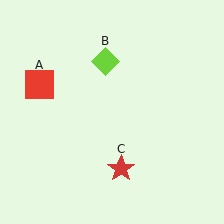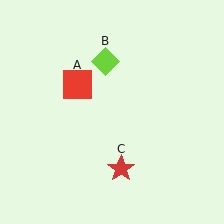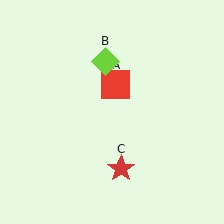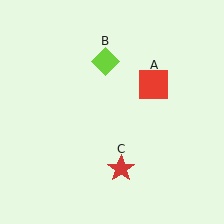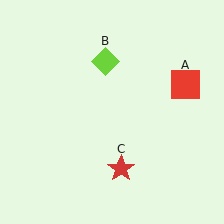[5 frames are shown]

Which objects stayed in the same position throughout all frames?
Lime diamond (object B) and red star (object C) remained stationary.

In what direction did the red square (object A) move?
The red square (object A) moved right.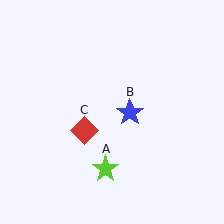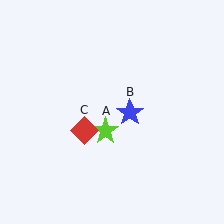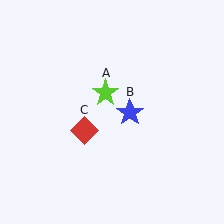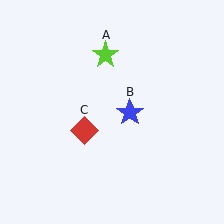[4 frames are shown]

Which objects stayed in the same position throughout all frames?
Blue star (object B) and red diamond (object C) remained stationary.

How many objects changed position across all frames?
1 object changed position: lime star (object A).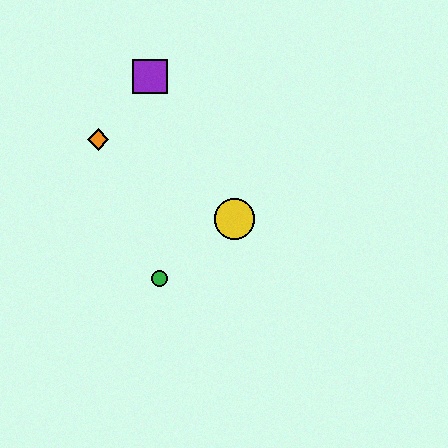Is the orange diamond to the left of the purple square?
Yes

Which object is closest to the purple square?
The orange diamond is closest to the purple square.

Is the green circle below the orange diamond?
Yes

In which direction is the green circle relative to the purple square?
The green circle is below the purple square.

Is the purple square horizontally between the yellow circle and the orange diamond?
Yes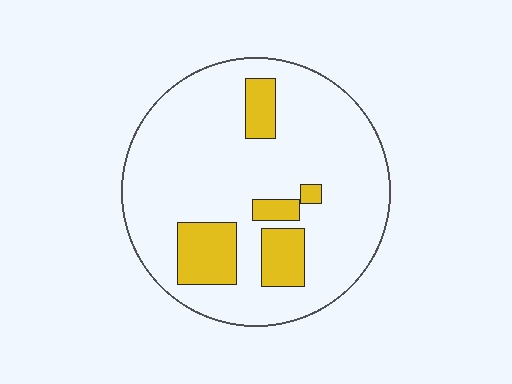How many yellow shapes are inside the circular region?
5.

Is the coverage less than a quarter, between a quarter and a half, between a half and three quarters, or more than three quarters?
Less than a quarter.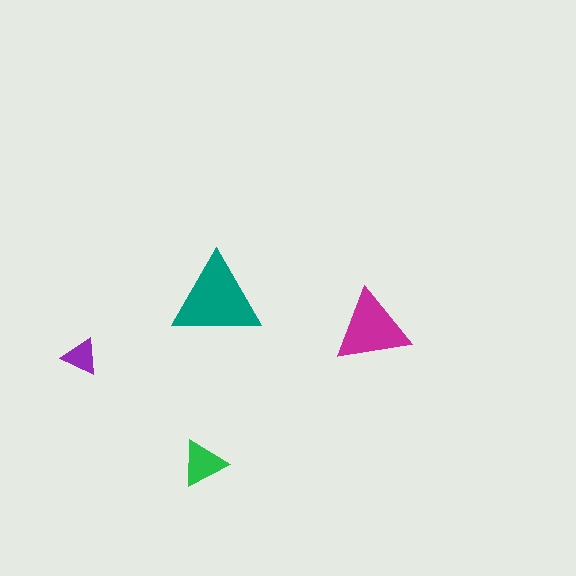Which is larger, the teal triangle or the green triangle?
The teal one.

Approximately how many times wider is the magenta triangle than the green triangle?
About 1.5 times wider.